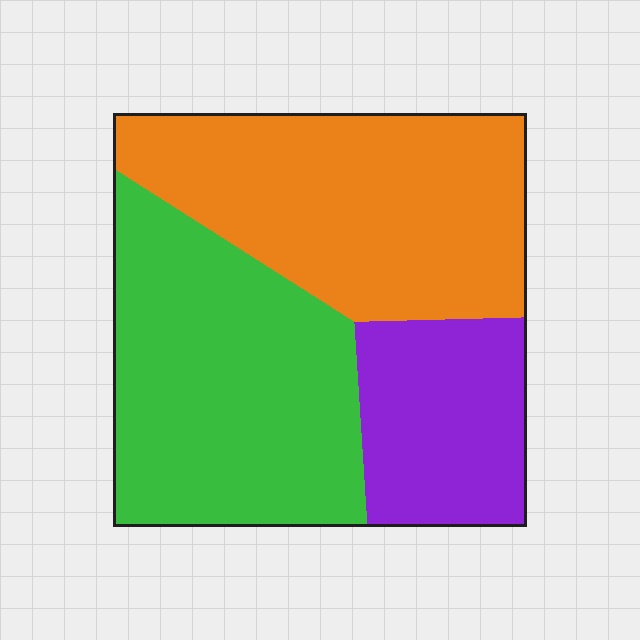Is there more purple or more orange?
Orange.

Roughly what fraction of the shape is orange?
Orange covers 39% of the shape.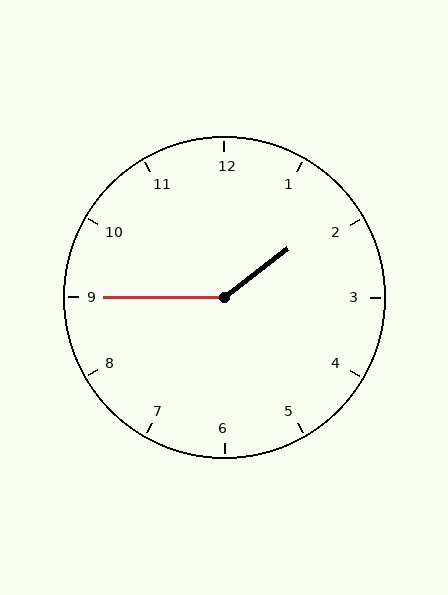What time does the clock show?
1:45.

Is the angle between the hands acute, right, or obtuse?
It is obtuse.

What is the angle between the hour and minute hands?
Approximately 142 degrees.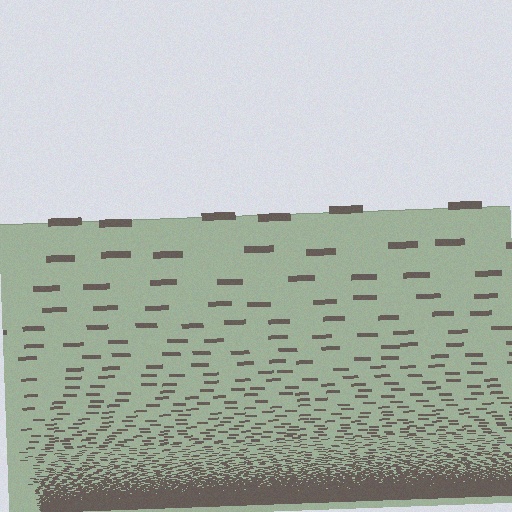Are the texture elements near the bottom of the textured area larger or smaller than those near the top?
Smaller. The gradient is inverted — elements near the bottom are smaller and denser.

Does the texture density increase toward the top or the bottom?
Density increases toward the bottom.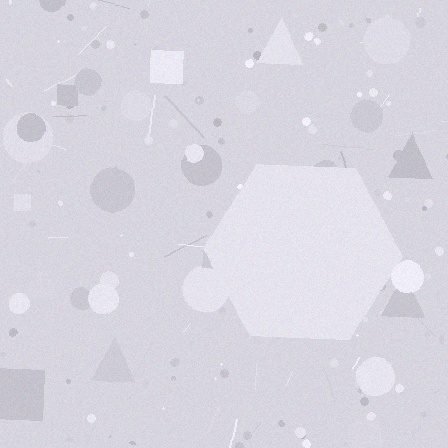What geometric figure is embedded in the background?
A hexagon is embedded in the background.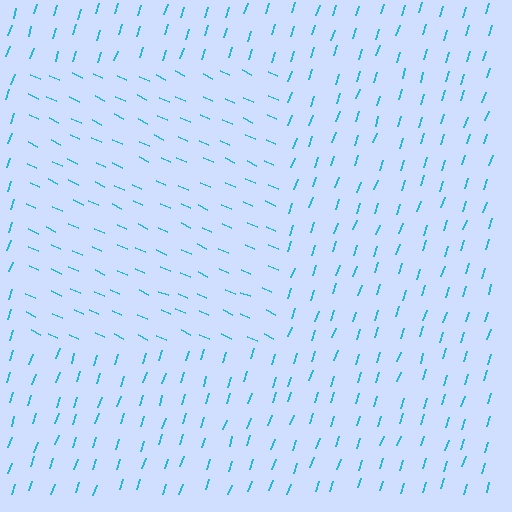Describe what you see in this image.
The image is filled with small cyan line segments. A rectangle region in the image has lines oriented differently from the surrounding lines, creating a visible texture boundary.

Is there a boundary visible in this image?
Yes, there is a texture boundary formed by a change in line orientation.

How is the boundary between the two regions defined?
The boundary is defined purely by a change in line orientation (approximately 84 degrees difference). All lines are the same color and thickness.